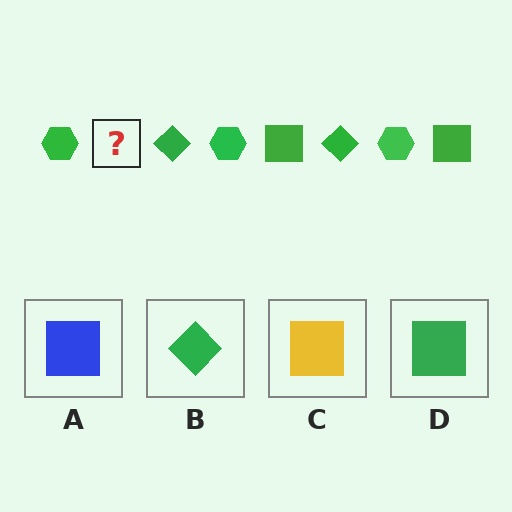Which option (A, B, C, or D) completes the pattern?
D.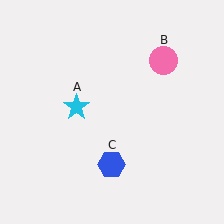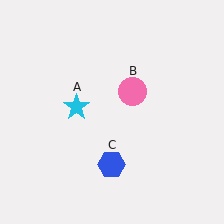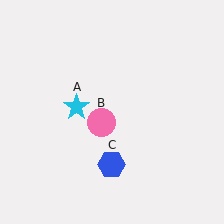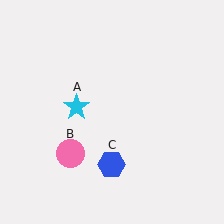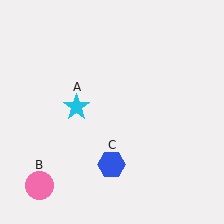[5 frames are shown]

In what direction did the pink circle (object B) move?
The pink circle (object B) moved down and to the left.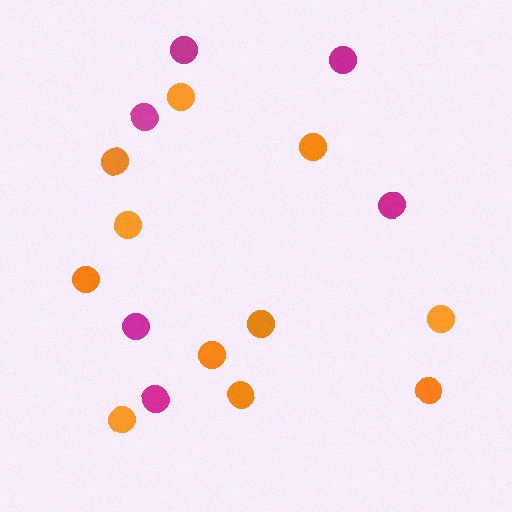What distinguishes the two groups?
There are 2 groups: one group of orange circles (11) and one group of magenta circles (6).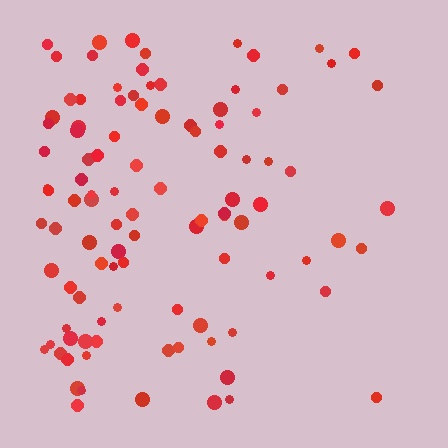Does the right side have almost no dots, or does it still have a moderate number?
Still a moderate number, just noticeably fewer than the left.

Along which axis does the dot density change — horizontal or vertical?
Horizontal.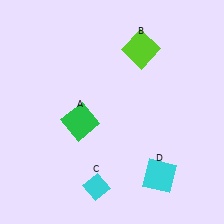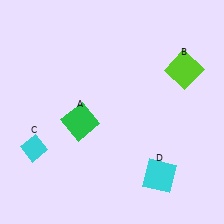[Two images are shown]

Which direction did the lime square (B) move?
The lime square (B) moved right.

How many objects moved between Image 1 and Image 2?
2 objects moved between the two images.